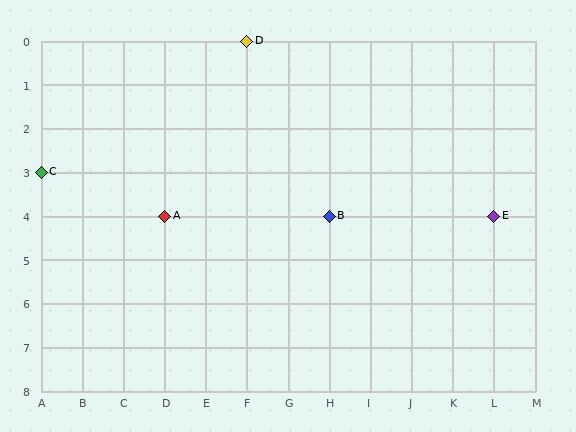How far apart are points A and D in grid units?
Points A and D are 2 columns and 4 rows apart (about 4.5 grid units diagonally).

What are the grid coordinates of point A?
Point A is at grid coordinates (D, 4).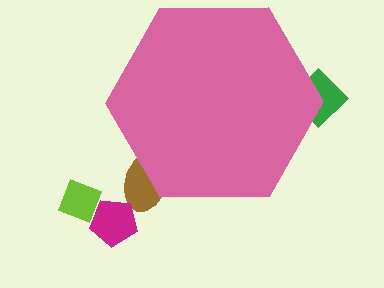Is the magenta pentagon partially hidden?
No, the magenta pentagon is fully visible.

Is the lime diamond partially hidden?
No, the lime diamond is fully visible.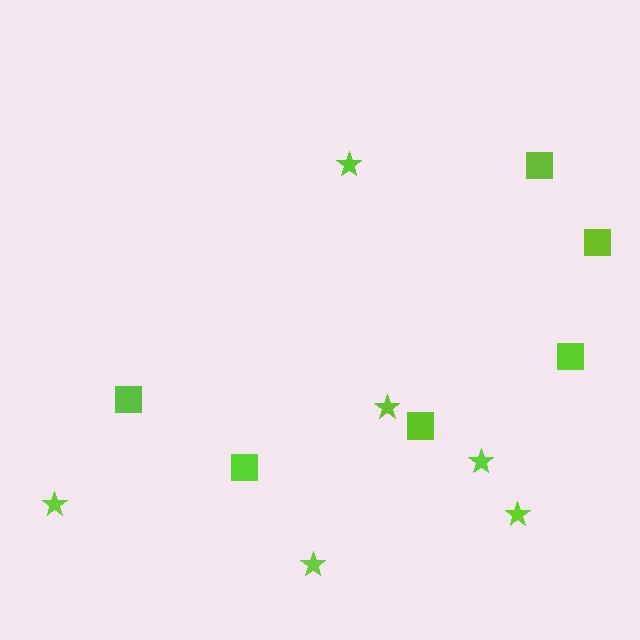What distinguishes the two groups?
There are 2 groups: one group of stars (6) and one group of squares (6).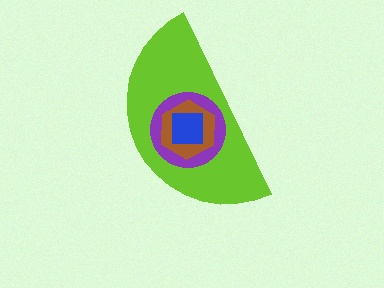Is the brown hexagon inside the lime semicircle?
Yes.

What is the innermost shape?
The blue square.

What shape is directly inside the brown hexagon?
The blue square.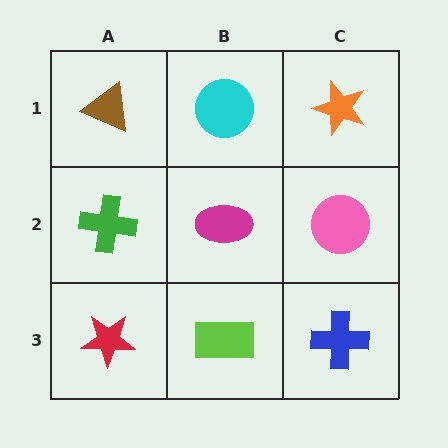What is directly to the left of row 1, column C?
A cyan circle.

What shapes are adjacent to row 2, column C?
An orange star (row 1, column C), a blue cross (row 3, column C), a magenta ellipse (row 2, column B).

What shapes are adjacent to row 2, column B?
A cyan circle (row 1, column B), a lime rectangle (row 3, column B), a green cross (row 2, column A), a pink circle (row 2, column C).